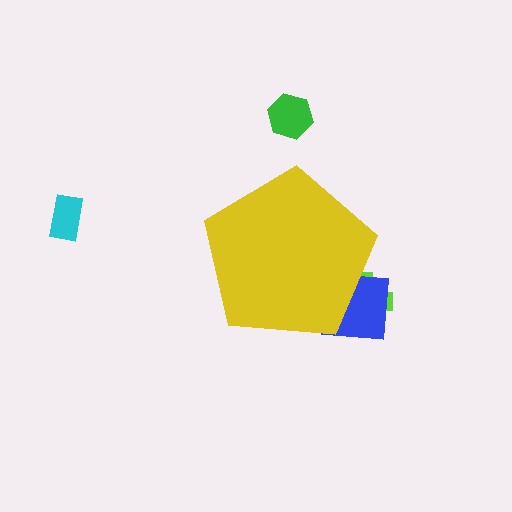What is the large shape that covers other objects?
A yellow pentagon.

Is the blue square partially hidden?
Yes, the blue square is partially hidden behind the yellow pentagon.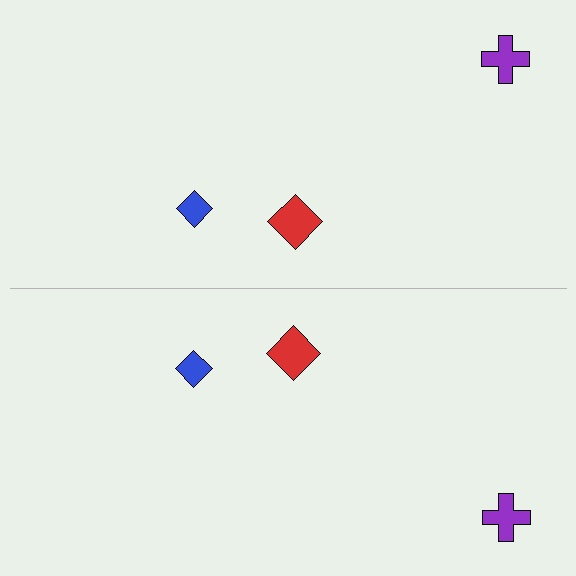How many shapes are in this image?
There are 6 shapes in this image.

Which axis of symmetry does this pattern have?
The pattern has a horizontal axis of symmetry running through the center of the image.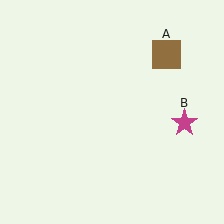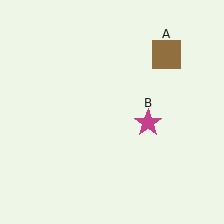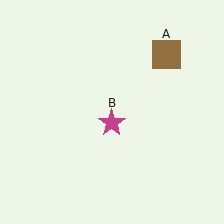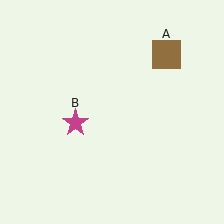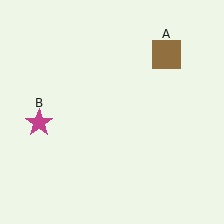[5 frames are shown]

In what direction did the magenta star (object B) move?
The magenta star (object B) moved left.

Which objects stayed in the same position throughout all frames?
Brown square (object A) remained stationary.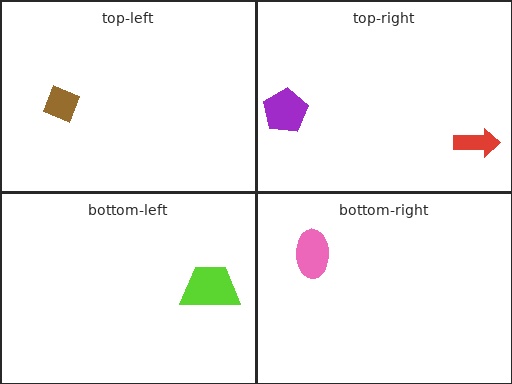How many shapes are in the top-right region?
2.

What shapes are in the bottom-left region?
The lime trapezoid.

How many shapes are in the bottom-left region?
1.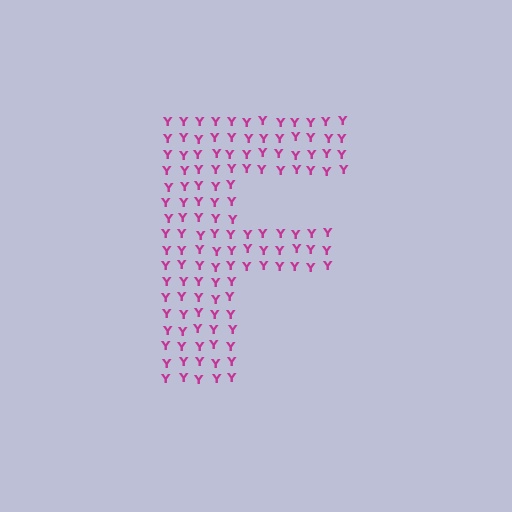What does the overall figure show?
The overall figure shows the letter F.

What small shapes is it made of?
It is made of small letter Y's.